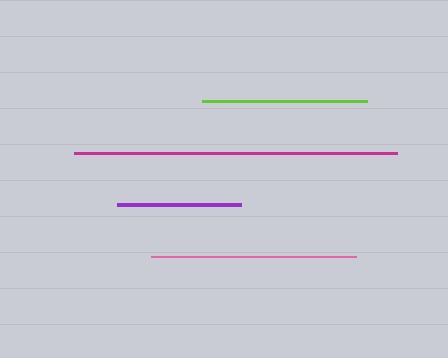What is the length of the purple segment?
The purple segment is approximately 124 pixels long.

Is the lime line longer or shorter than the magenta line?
The magenta line is longer than the lime line.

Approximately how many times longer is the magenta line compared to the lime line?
The magenta line is approximately 2.0 times the length of the lime line.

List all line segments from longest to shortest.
From longest to shortest: magenta, pink, lime, purple.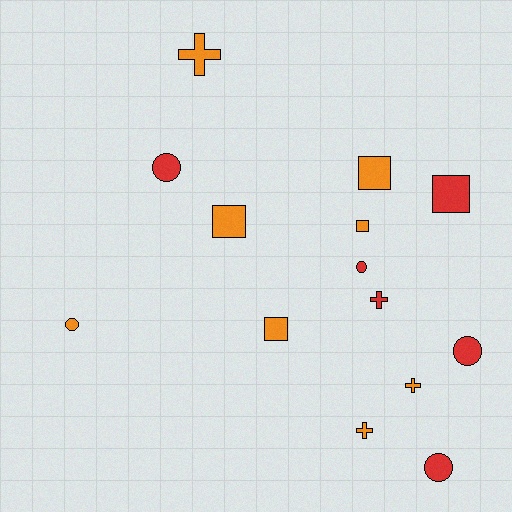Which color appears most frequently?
Orange, with 8 objects.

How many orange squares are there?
There are 4 orange squares.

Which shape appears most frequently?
Square, with 5 objects.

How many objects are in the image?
There are 14 objects.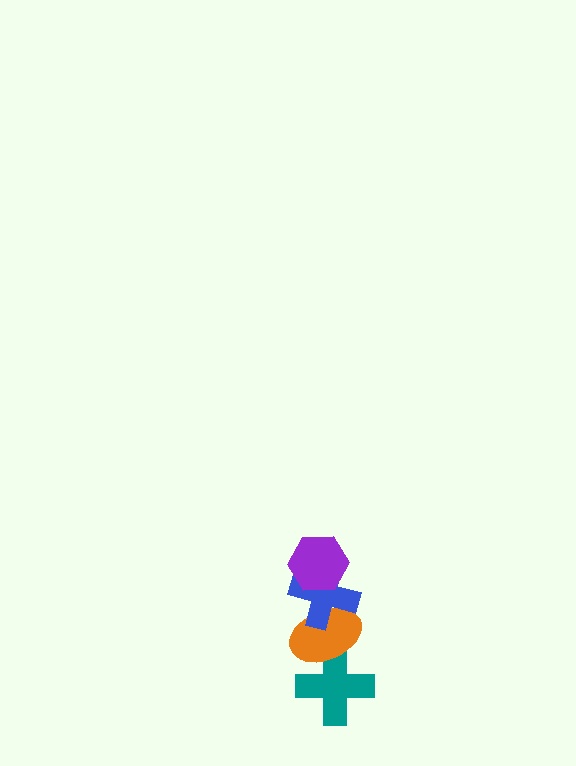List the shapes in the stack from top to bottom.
From top to bottom: the purple hexagon, the blue cross, the orange ellipse, the teal cross.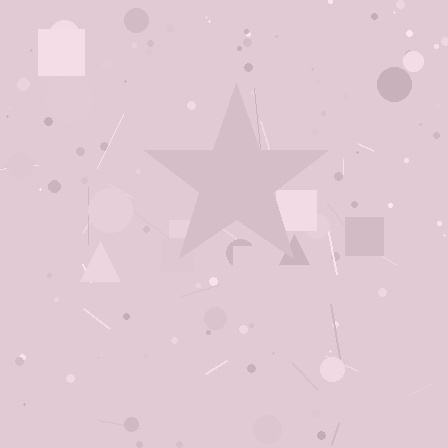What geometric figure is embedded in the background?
A star is embedded in the background.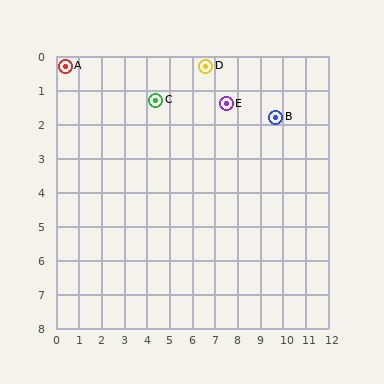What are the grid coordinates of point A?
Point A is at approximately (0.4, 0.3).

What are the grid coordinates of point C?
Point C is at approximately (4.4, 1.3).